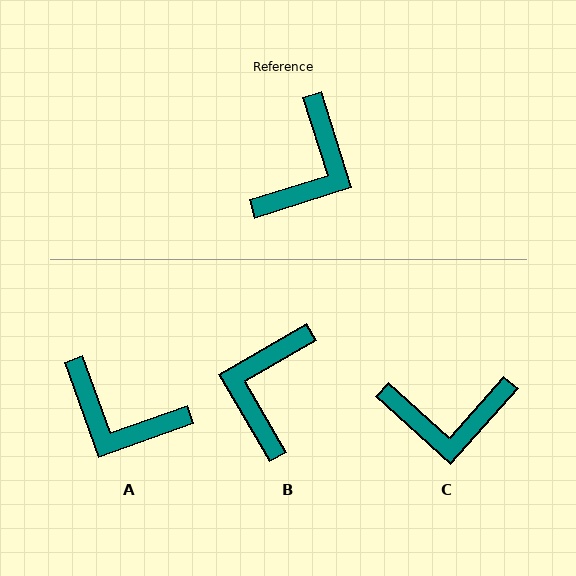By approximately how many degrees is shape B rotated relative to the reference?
Approximately 167 degrees clockwise.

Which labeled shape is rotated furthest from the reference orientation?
B, about 167 degrees away.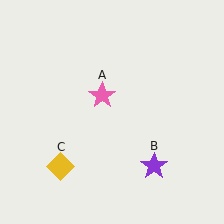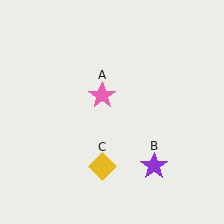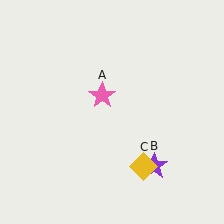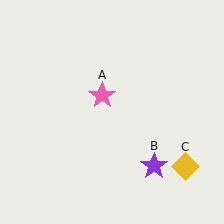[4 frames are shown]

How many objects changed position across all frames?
1 object changed position: yellow diamond (object C).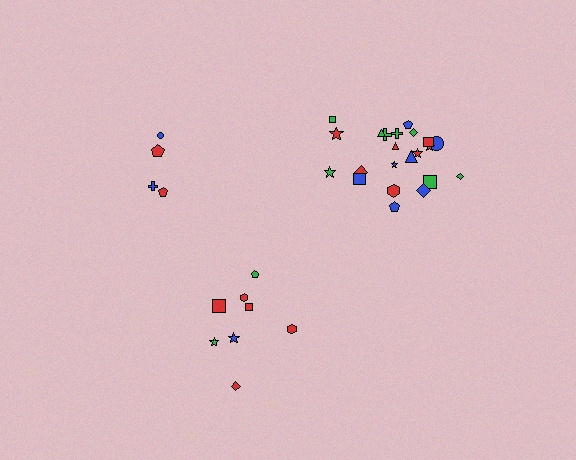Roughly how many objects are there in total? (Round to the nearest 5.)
Roughly 35 objects in total.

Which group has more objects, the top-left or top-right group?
The top-right group.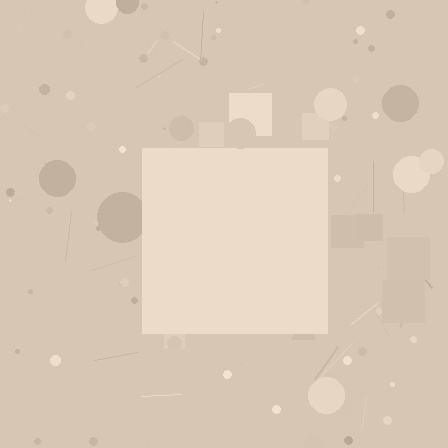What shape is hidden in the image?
A square is hidden in the image.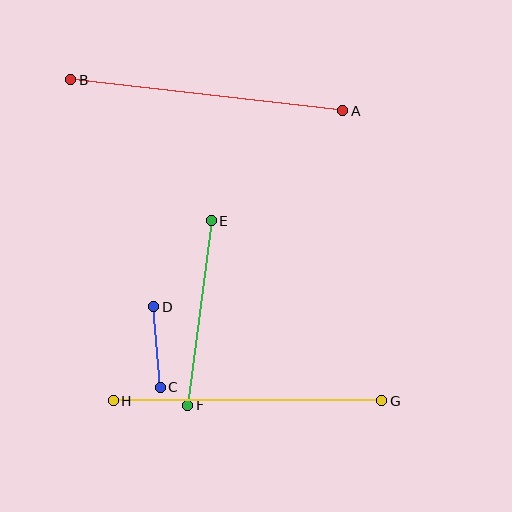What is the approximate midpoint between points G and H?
The midpoint is at approximately (247, 401) pixels.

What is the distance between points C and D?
The distance is approximately 81 pixels.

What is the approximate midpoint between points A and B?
The midpoint is at approximately (207, 95) pixels.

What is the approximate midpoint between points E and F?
The midpoint is at approximately (199, 313) pixels.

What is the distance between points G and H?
The distance is approximately 269 pixels.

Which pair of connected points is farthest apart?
Points A and B are farthest apart.